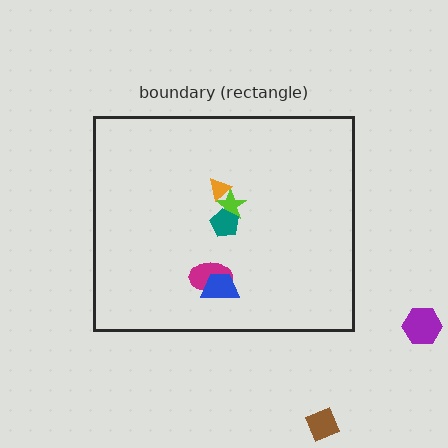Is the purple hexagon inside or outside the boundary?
Outside.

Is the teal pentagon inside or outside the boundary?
Inside.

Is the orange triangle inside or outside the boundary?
Inside.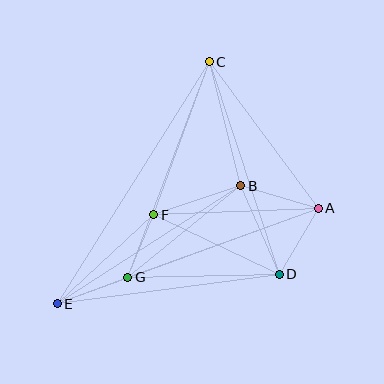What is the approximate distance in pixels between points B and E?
The distance between B and E is approximately 218 pixels.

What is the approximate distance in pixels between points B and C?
The distance between B and C is approximately 128 pixels.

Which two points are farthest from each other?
Points C and E are farthest from each other.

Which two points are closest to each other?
Points F and G are closest to each other.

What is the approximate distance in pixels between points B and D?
The distance between B and D is approximately 97 pixels.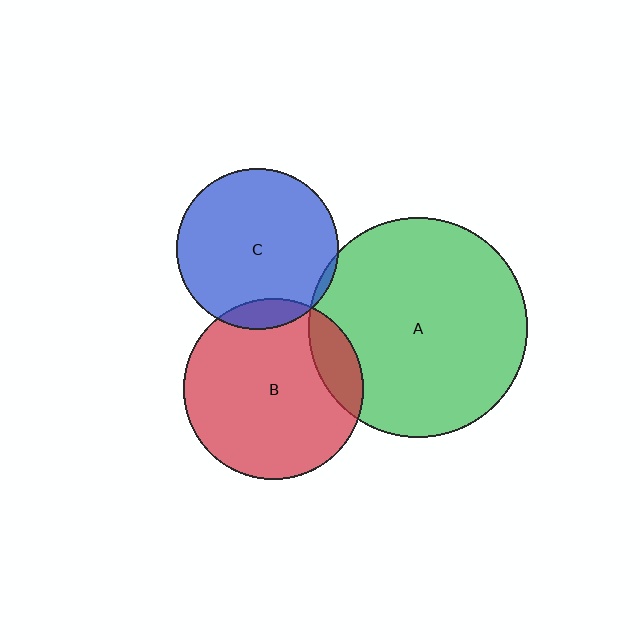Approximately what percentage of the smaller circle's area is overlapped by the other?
Approximately 5%.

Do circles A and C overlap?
Yes.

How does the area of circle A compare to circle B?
Approximately 1.5 times.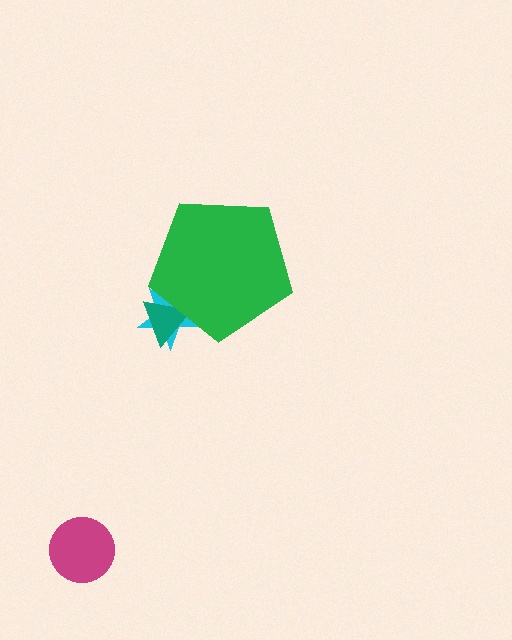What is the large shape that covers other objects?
A green pentagon.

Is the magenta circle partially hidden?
No, the magenta circle is fully visible.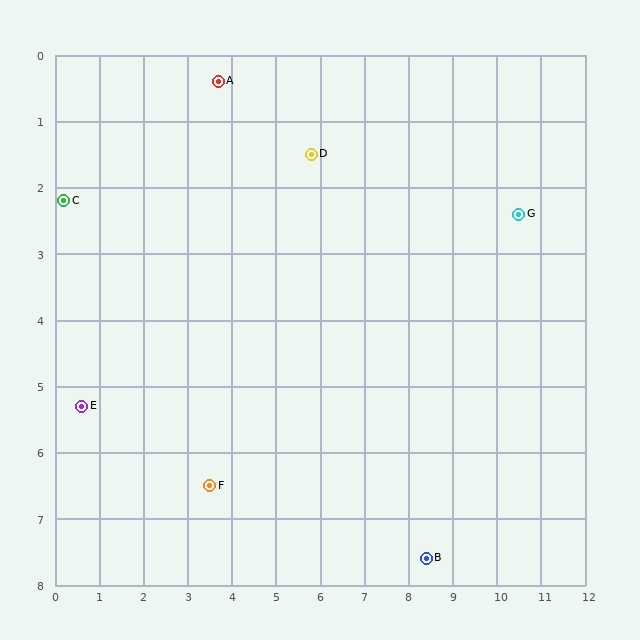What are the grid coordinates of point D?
Point D is at approximately (5.8, 1.5).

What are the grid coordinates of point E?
Point E is at approximately (0.6, 5.3).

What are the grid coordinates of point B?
Point B is at approximately (8.4, 7.6).